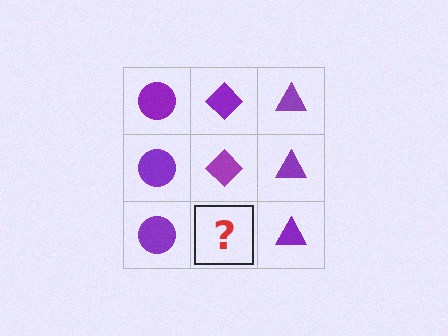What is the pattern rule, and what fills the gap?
The rule is that each column has a consistent shape. The gap should be filled with a purple diamond.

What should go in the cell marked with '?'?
The missing cell should contain a purple diamond.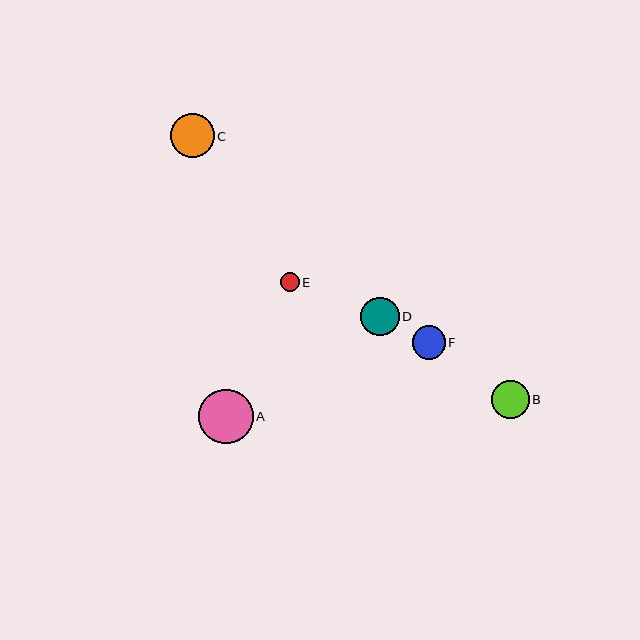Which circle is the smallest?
Circle E is the smallest with a size of approximately 19 pixels.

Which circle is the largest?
Circle A is the largest with a size of approximately 54 pixels.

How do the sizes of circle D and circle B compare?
Circle D and circle B are approximately the same size.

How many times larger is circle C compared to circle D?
Circle C is approximately 1.1 times the size of circle D.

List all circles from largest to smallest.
From largest to smallest: A, C, D, B, F, E.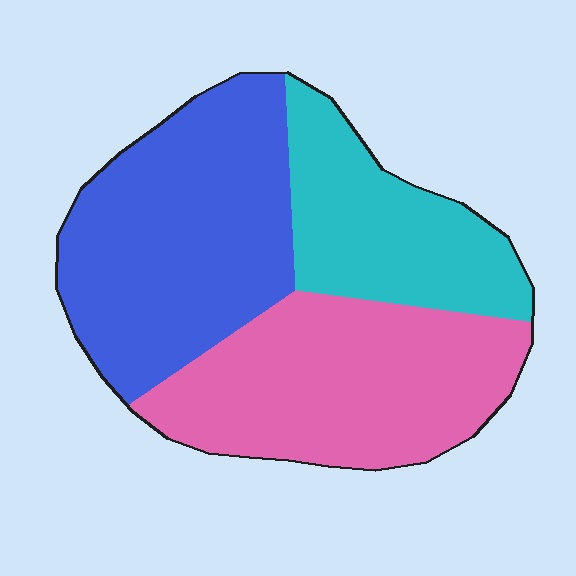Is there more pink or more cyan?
Pink.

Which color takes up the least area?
Cyan, at roughly 25%.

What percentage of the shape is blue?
Blue takes up about two fifths (2/5) of the shape.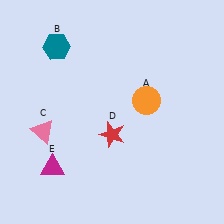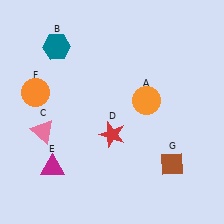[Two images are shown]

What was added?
An orange circle (F), a brown diamond (G) were added in Image 2.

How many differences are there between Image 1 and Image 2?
There are 2 differences between the two images.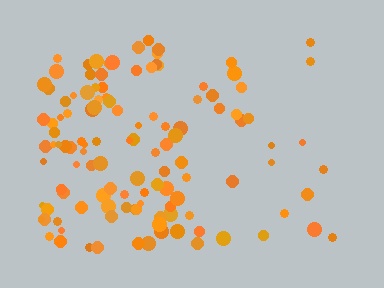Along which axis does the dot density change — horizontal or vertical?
Horizontal.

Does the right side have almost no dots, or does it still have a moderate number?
Still a moderate number, just noticeably fewer than the left.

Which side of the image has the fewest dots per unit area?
The right.